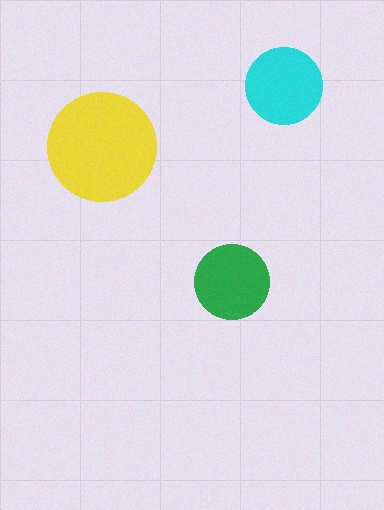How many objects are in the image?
There are 3 objects in the image.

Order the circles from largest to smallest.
the yellow one, the cyan one, the green one.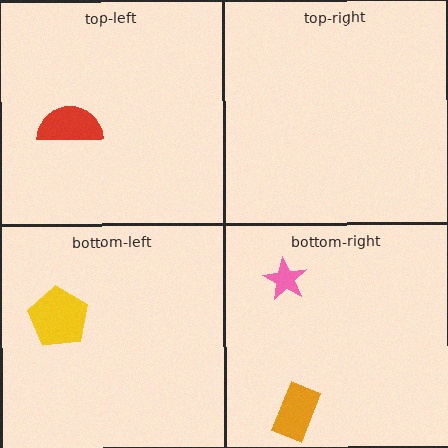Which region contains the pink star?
The bottom-right region.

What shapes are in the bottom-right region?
The pink star, the orange rectangle.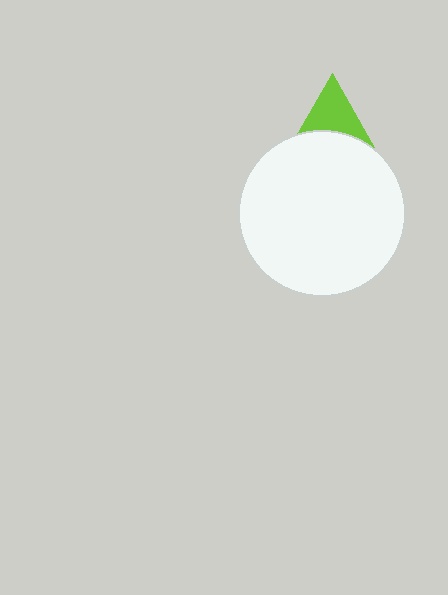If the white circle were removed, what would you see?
You would see the complete lime triangle.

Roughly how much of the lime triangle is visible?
About half of it is visible (roughly 49%).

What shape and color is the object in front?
The object in front is a white circle.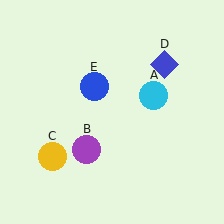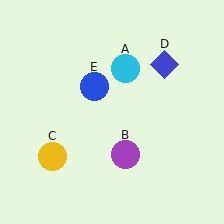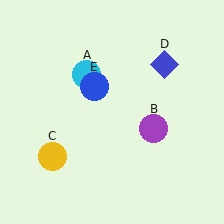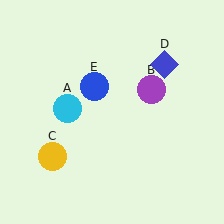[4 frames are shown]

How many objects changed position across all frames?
2 objects changed position: cyan circle (object A), purple circle (object B).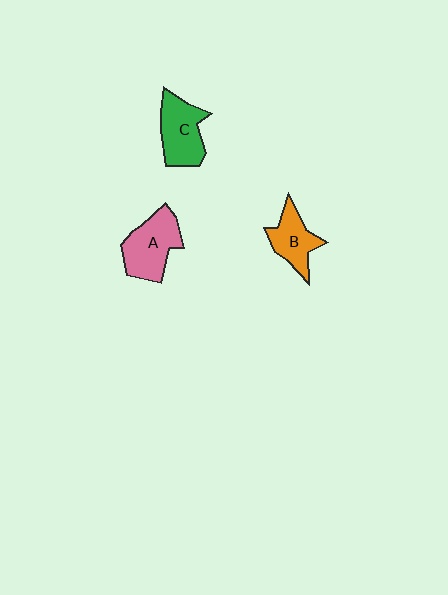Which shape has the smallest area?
Shape B (orange).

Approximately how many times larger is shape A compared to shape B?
Approximately 1.4 times.